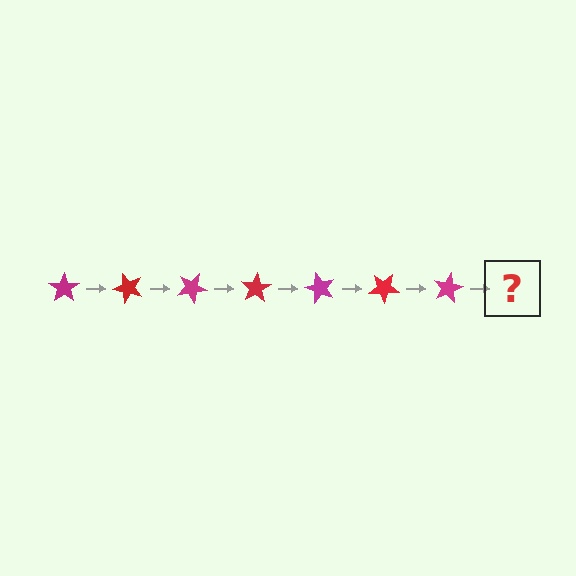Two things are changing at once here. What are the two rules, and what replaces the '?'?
The two rules are that it rotates 50 degrees each step and the color cycles through magenta and red. The '?' should be a red star, rotated 350 degrees from the start.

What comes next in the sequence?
The next element should be a red star, rotated 350 degrees from the start.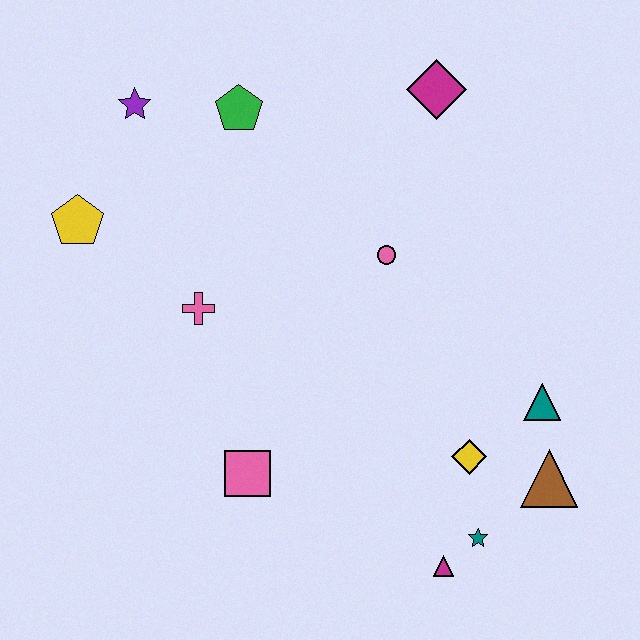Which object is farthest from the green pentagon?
The magenta triangle is farthest from the green pentagon.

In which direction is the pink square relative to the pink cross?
The pink square is below the pink cross.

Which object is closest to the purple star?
The green pentagon is closest to the purple star.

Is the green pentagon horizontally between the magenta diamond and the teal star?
No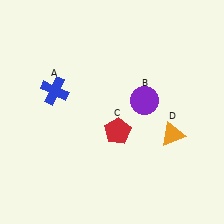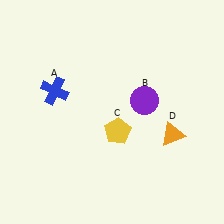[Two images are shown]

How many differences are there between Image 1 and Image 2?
There is 1 difference between the two images.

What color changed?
The pentagon (C) changed from red in Image 1 to yellow in Image 2.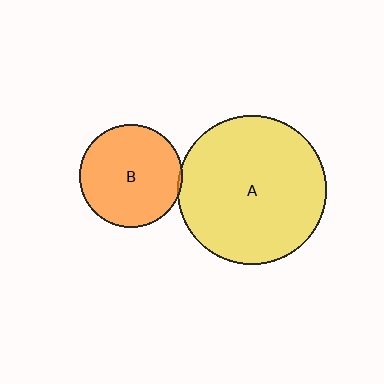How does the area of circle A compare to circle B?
Approximately 2.1 times.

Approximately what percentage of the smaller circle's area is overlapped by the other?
Approximately 5%.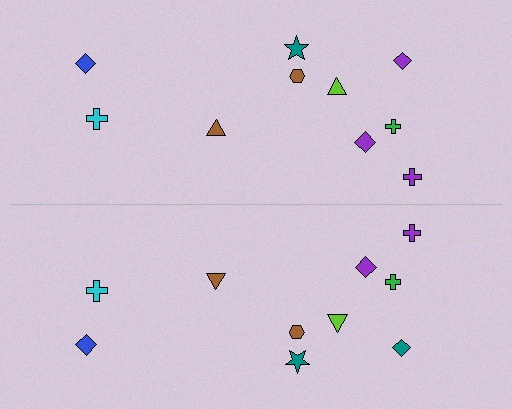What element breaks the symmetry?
The teal diamond on the bottom side breaks the symmetry — its mirror counterpart is purple.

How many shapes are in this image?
There are 20 shapes in this image.